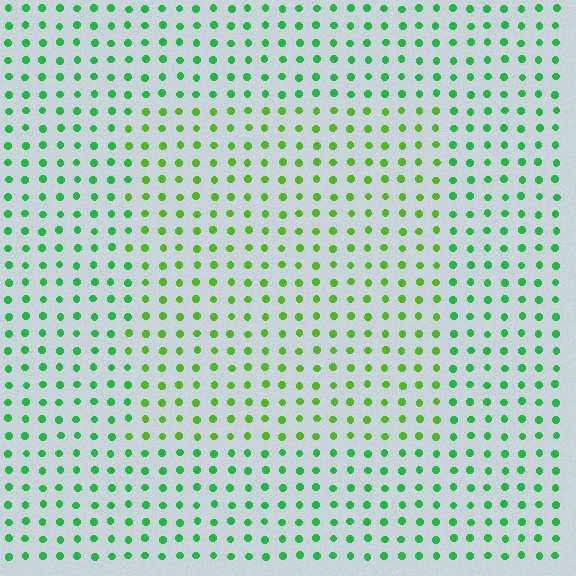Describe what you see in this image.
The image is filled with small green elements in a uniform arrangement. A rectangle-shaped region is visible where the elements are tinted to a slightly different hue, forming a subtle color boundary.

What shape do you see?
I see a rectangle.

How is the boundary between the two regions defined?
The boundary is defined purely by a slight shift in hue (about 33 degrees). Spacing, size, and orientation are identical on both sides.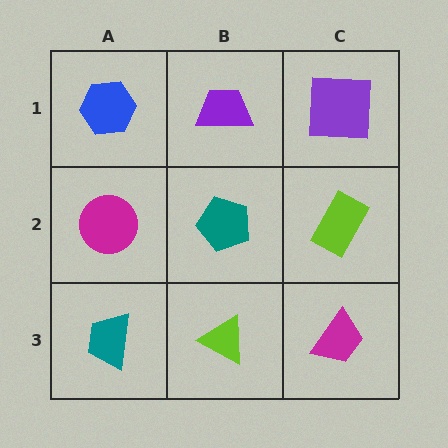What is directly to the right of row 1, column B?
A purple square.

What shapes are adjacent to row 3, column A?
A magenta circle (row 2, column A), a lime triangle (row 3, column B).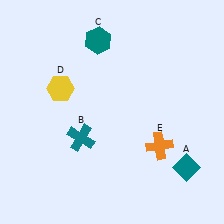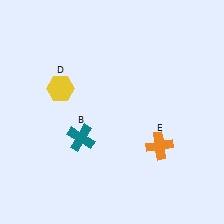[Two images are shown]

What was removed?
The teal hexagon (C), the teal diamond (A) were removed in Image 2.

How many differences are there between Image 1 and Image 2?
There are 2 differences between the two images.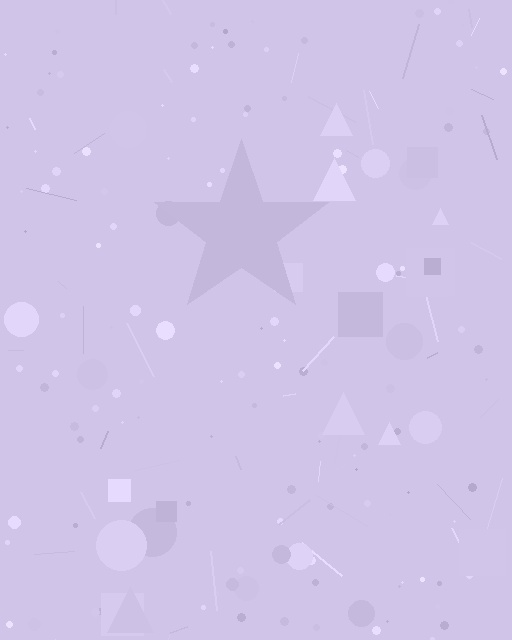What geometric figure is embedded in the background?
A star is embedded in the background.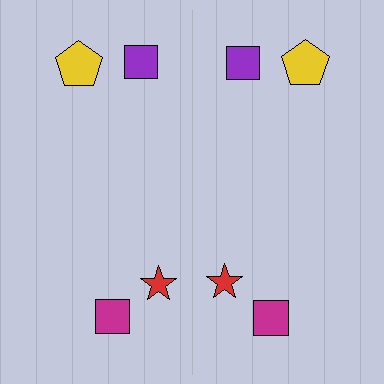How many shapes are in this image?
There are 8 shapes in this image.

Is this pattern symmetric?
Yes, this pattern has bilateral (reflection) symmetry.